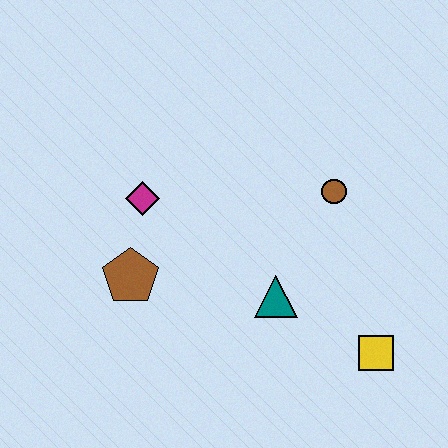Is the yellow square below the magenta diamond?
Yes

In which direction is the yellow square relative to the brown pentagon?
The yellow square is to the right of the brown pentagon.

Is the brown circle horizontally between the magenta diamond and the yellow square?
Yes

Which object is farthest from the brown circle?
The brown pentagon is farthest from the brown circle.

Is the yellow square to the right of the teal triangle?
Yes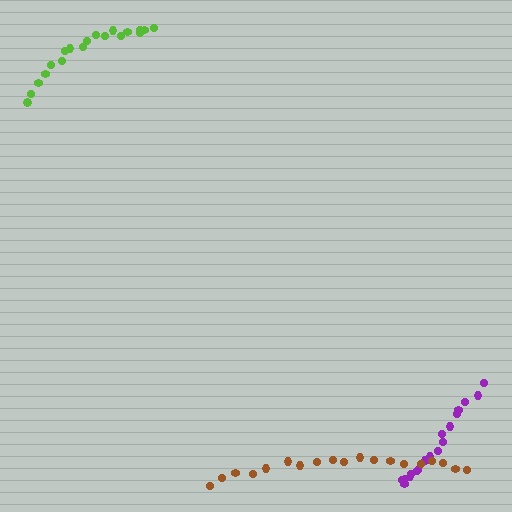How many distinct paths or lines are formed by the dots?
There are 3 distinct paths.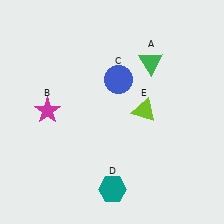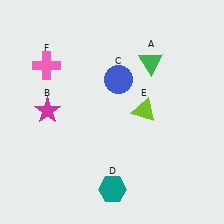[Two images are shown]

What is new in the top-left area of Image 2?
A pink cross (F) was added in the top-left area of Image 2.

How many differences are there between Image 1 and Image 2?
There is 1 difference between the two images.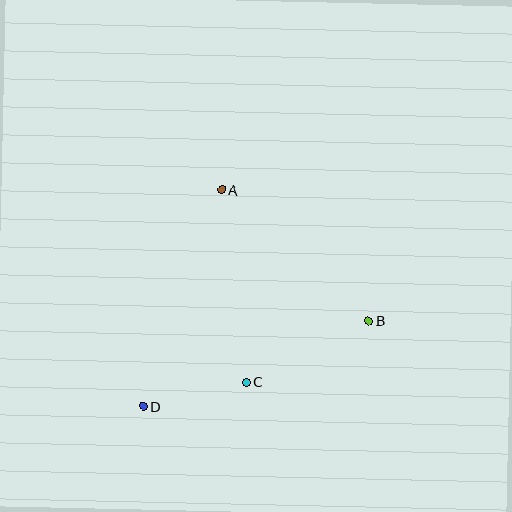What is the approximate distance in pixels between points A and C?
The distance between A and C is approximately 193 pixels.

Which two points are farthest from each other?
Points B and D are farthest from each other.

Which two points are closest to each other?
Points C and D are closest to each other.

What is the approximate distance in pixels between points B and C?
The distance between B and C is approximately 137 pixels.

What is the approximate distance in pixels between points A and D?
The distance between A and D is approximately 230 pixels.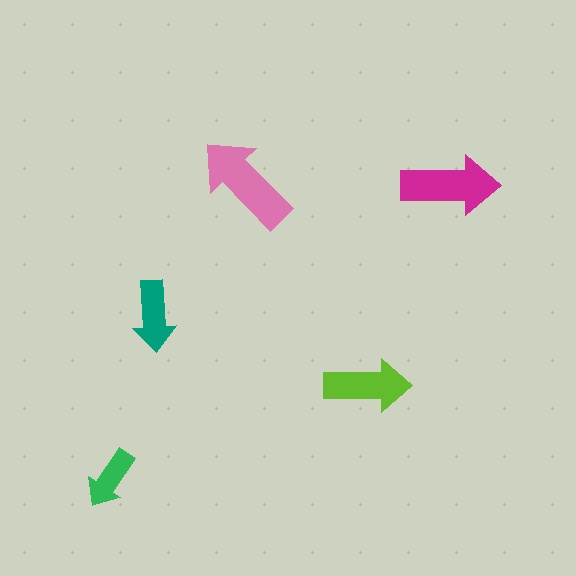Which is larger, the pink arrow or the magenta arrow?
The pink one.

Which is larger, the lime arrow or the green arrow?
The lime one.